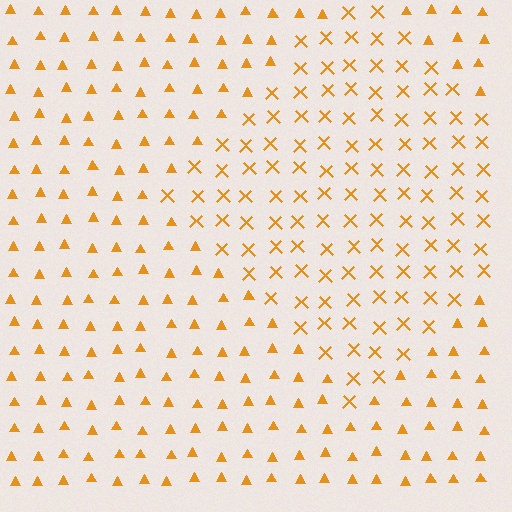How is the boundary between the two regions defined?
The boundary is defined by a change in element shape: X marks inside vs. triangles outside. All elements share the same color and spacing.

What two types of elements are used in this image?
The image uses X marks inside the diamond region and triangles outside it.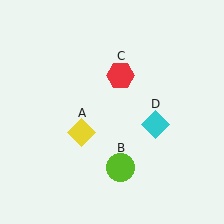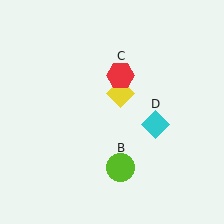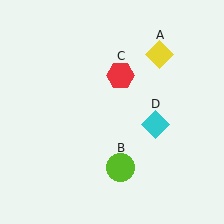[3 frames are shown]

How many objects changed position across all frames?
1 object changed position: yellow diamond (object A).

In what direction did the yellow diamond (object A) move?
The yellow diamond (object A) moved up and to the right.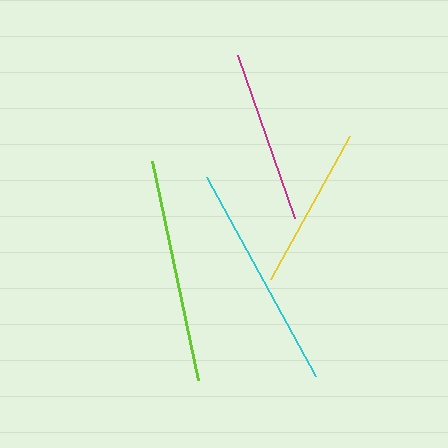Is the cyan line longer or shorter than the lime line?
The cyan line is longer than the lime line.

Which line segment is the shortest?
The yellow line is the shortest at approximately 163 pixels.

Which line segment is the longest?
The cyan line is the longest at approximately 227 pixels.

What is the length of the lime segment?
The lime segment is approximately 223 pixels long.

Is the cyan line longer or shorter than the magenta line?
The cyan line is longer than the magenta line.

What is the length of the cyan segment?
The cyan segment is approximately 227 pixels long.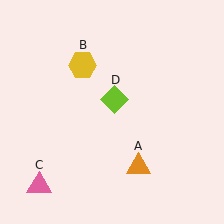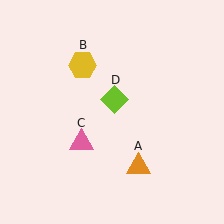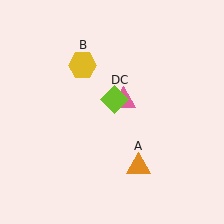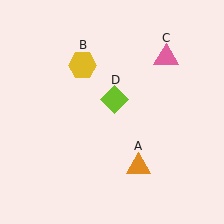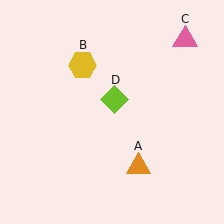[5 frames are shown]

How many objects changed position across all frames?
1 object changed position: pink triangle (object C).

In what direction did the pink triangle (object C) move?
The pink triangle (object C) moved up and to the right.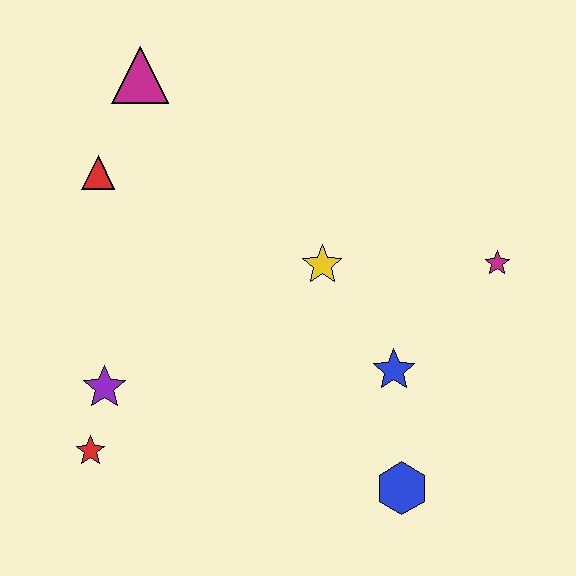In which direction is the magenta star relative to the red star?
The magenta star is to the right of the red star.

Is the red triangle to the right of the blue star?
No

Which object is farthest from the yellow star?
The red star is farthest from the yellow star.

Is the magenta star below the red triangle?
Yes